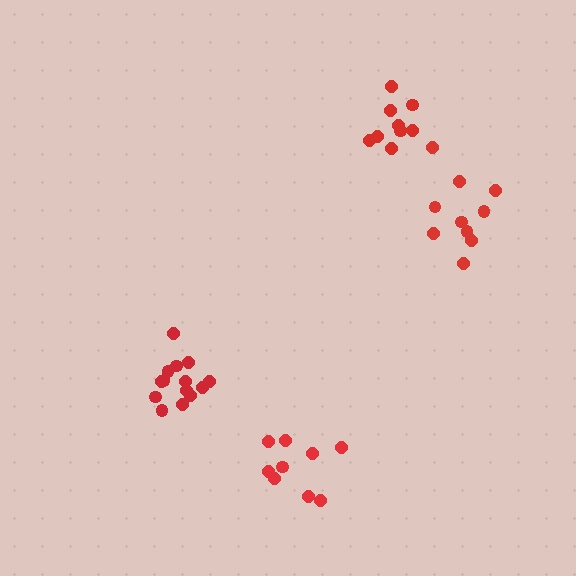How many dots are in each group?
Group 1: 14 dots, Group 2: 11 dots, Group 3: 9 dots, Group 4: 9 dots (43 total).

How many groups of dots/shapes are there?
There are 4 groups.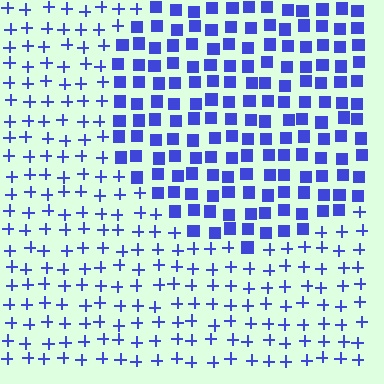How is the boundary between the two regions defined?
The boundary is defined by a change in element shape: squares inside vs. plus signs outside. All elements share the same color and spacing.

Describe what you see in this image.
The image is filled with small blue elements arranged in a uniform grid. A circle-shaped region contains squares, while the surrounding area contains plus signs. The boundary is defined purely by the change in element shape.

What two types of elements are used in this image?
The image uses squares inside the circle region and plus signs outside it.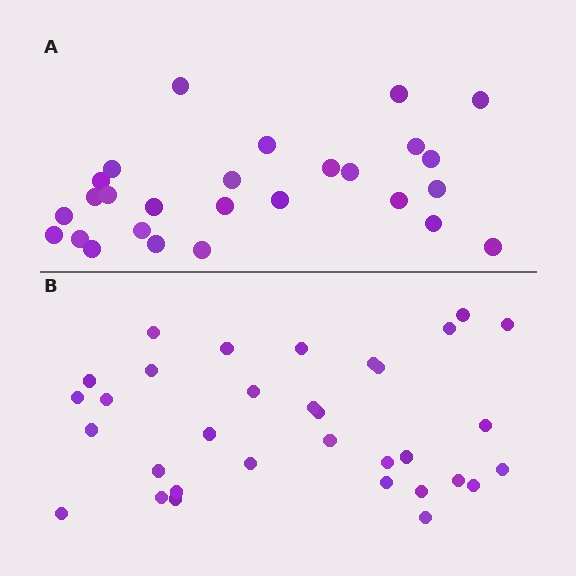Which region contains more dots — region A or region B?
Region B (the bottom region) has more dots.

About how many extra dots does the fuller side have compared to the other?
Region B has about 6 more dots than region A.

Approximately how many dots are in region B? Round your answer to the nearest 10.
About 30 dots. (The exact count is 33, which rounds to 30.)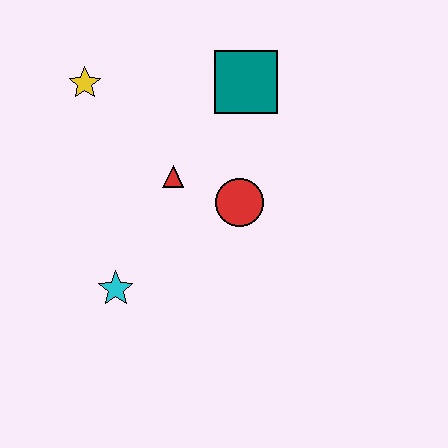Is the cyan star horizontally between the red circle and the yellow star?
Yes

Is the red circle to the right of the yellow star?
Yes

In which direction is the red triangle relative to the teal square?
The red triangle is below the teal square.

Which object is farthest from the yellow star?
The cyan star is farthest from the yellow star.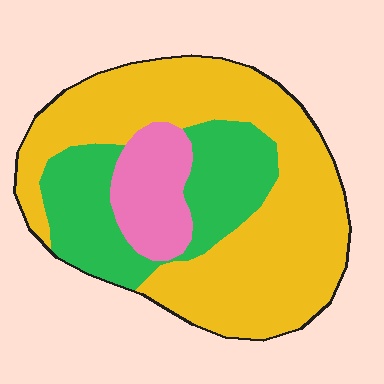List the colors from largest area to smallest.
From largest to smallest: yellow, green, pink.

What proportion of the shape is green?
Green covers about 25% of the shape.